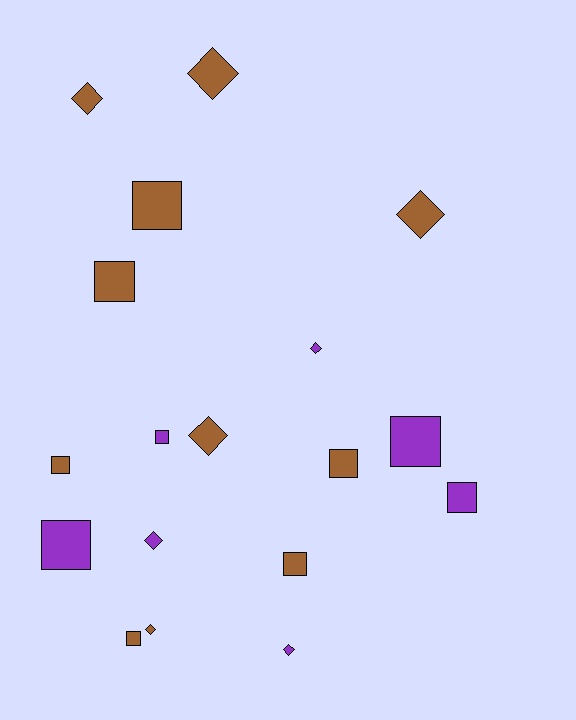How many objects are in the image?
There are 18 objects.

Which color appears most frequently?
Brown, with 11 objects.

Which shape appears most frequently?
Square, with 10 objects.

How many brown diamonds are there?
There are 5 brown diamonds.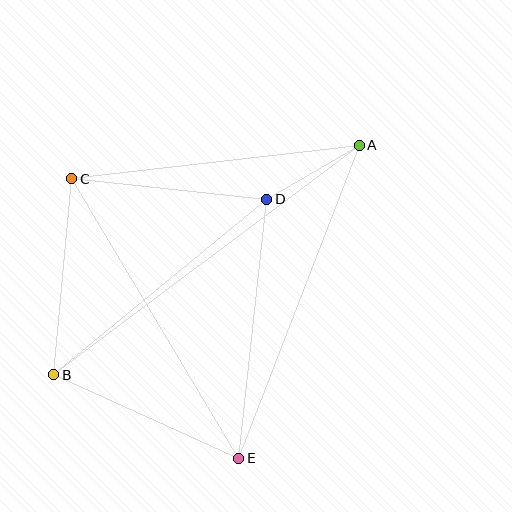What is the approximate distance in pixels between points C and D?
The distance between C and D is approximately 196 pixels.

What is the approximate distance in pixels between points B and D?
The distance between B and D is approximately 276 pixels.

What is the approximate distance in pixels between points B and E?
The distance between B and E is approximately 203 pixels.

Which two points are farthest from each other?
Points A and B are farthest from each other.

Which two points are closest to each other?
Points A and D are closest to each other.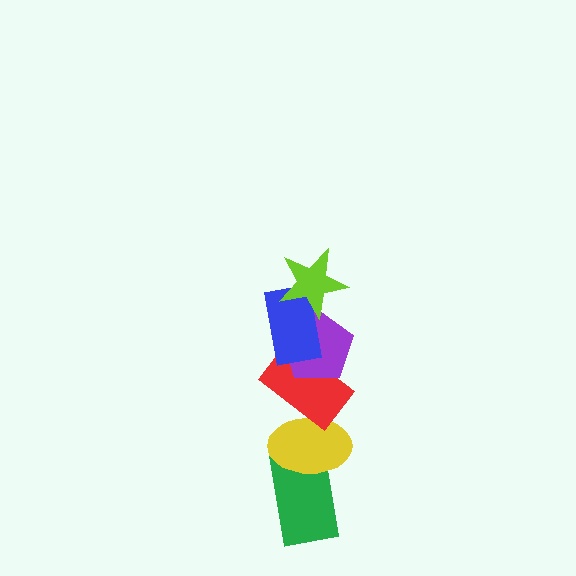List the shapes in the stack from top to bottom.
From top to bottom: the lime star, the blue rectangle, the purple pentagon, the red rectangle, the yellow ellipse, the green rectangle.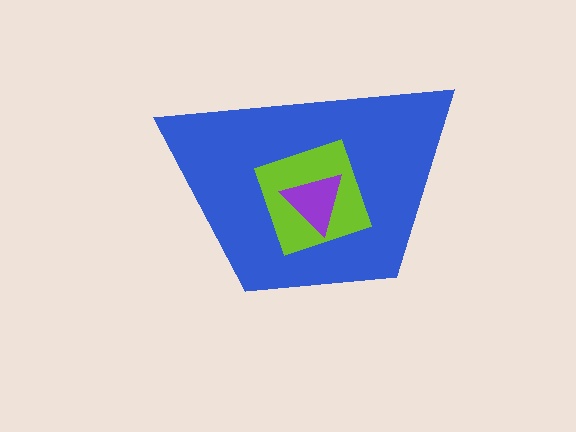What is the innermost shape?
The purple triangle.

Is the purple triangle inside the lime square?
Yes.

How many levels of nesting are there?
3.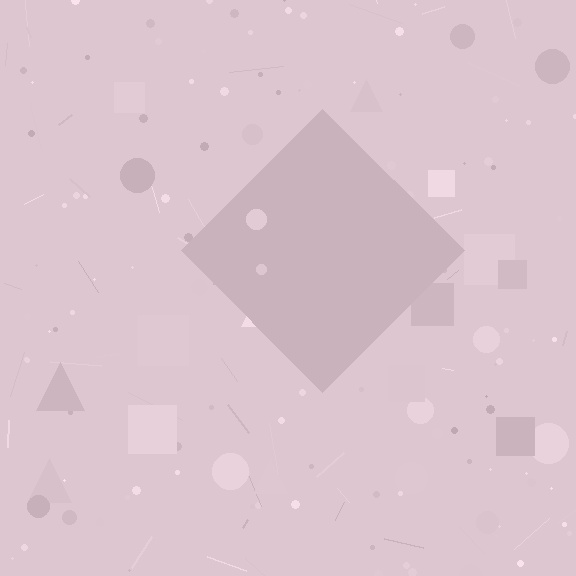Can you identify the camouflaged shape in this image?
The camouflaged shape is a diamond.